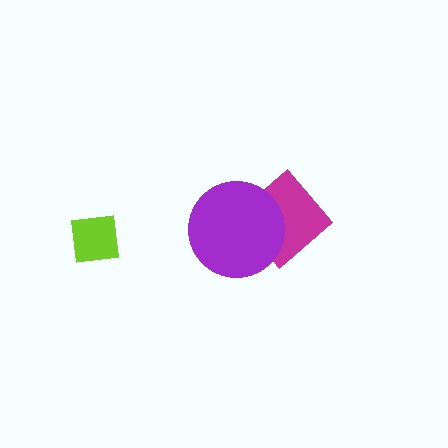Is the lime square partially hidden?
No, no other shape covers it.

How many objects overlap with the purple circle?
1 object overlaps with the purple circle.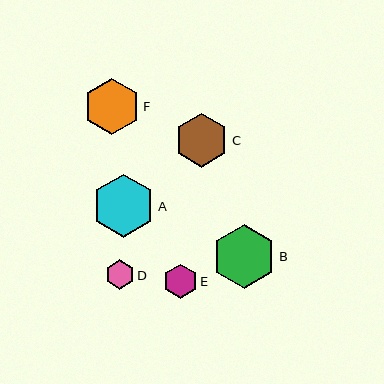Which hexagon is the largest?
Hexagon B is the largest with a size of approximately 64 pixels.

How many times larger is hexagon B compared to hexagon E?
Hexagon B is approximately 1.9 times the size of hexagon E.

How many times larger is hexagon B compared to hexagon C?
Hexagon B is approximately 1.2 times the size of hexagon C.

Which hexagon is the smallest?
Hexagon D is the smallest with a size of approximately 29 pixels.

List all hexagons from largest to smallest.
From largest to smallest: B, A, F, C, E, D.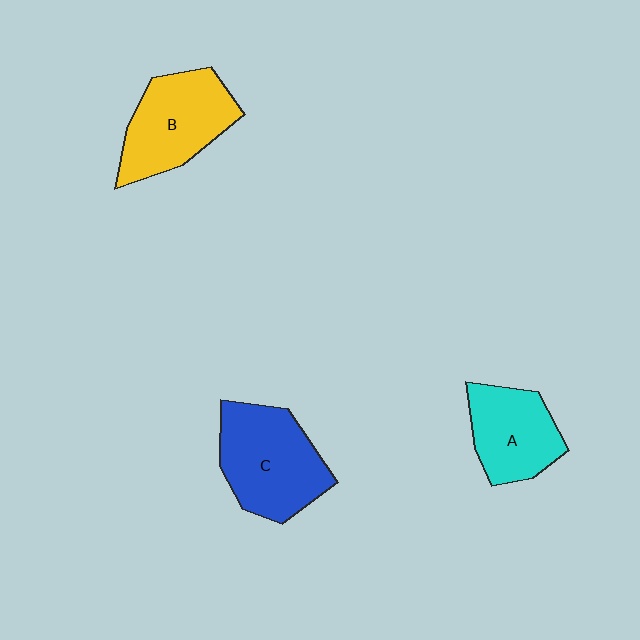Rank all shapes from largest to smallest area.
From largest to smallest: C (blue), B (yellow), A (cyan).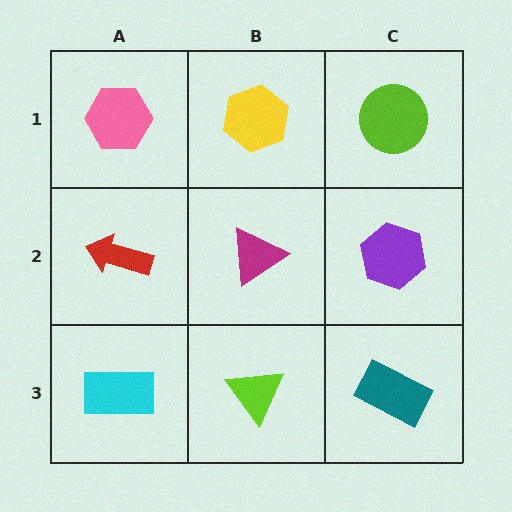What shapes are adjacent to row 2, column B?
A yellow hexagon (row 1, column B), a lime triangle (row 3, column B), a red arrow (row 2, column A), a purple hexagon (row 2, column C).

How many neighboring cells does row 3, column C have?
2.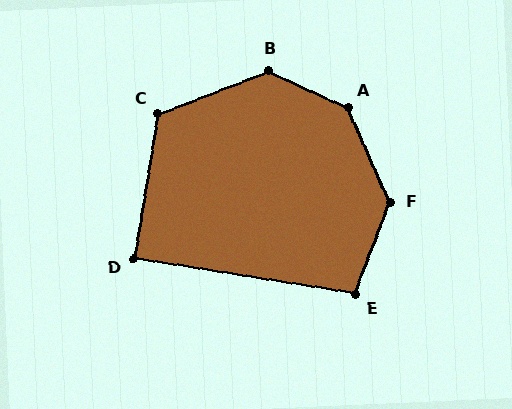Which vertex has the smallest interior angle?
D, at approximately 90 degrees.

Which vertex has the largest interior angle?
A, at approximately 138 degrees.